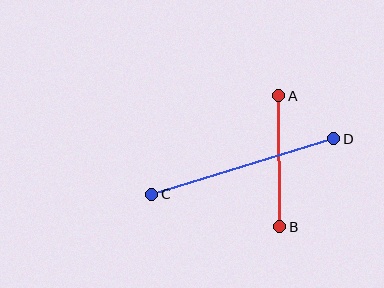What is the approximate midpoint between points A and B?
The midpoint is at approximately (279, 161) pixels.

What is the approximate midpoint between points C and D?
The midpoint is at approximately (243, 167) pixels.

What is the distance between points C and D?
The distance is approximately 190 pixels.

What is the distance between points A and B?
The distance is approximately 131 pixels.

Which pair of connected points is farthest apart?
Points C and D are farthest apart.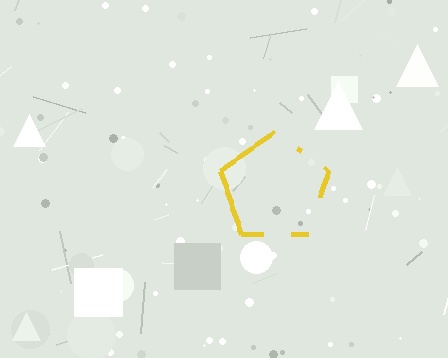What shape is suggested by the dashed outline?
The dashed outline suggests a pentagon.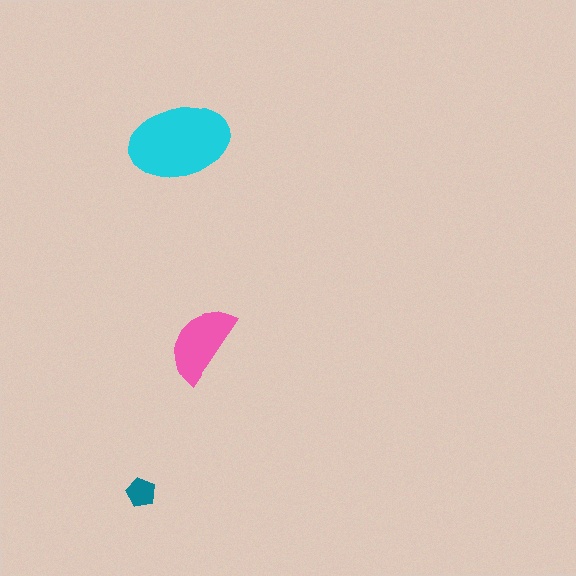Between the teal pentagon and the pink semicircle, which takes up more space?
The pink semicircle.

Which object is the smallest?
The teal pentagon.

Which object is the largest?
The cyan ellipse.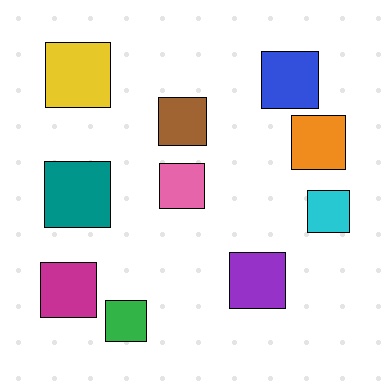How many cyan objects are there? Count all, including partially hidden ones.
There is 1 cyan object.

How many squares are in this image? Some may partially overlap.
There are 10 squares.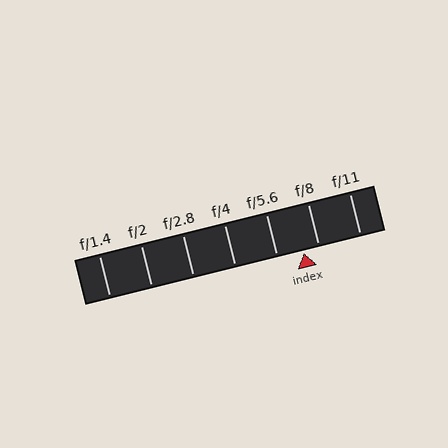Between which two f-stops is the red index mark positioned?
The index mark is between f/5.6 and f/8.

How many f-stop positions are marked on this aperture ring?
There are 7 f-stop positions marked.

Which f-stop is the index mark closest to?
The index mark is closest to f/8.